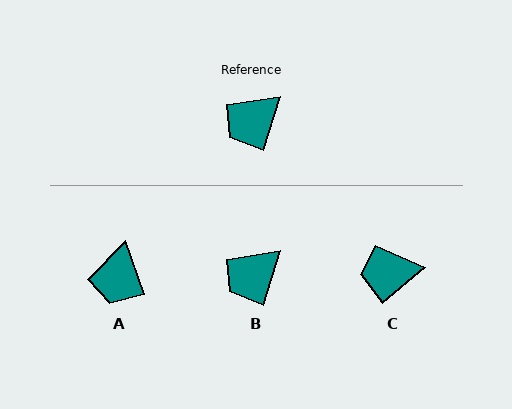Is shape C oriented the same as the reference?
No, it is off by about 32 degrees.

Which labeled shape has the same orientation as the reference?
B.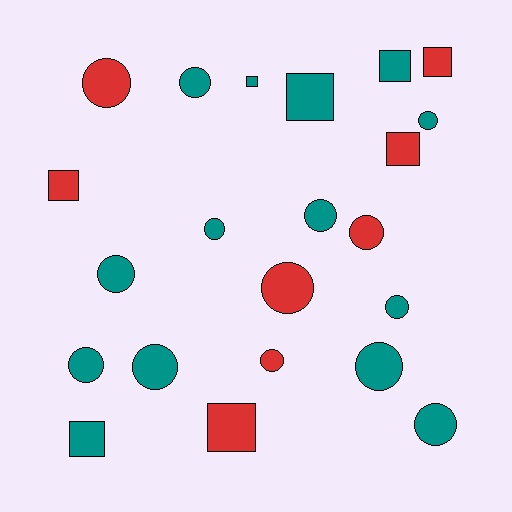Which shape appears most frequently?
Circle, with 14 objects.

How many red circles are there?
There are 4 red circles.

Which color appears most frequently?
Teal, with 14 objects.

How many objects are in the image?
There are 22 objects.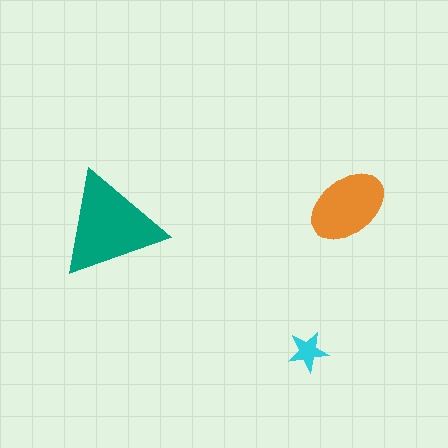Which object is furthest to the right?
The orange ellipse is rightmost.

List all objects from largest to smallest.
The teal triangle, the orange ellipse, the cyan star.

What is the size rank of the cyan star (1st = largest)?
3rd.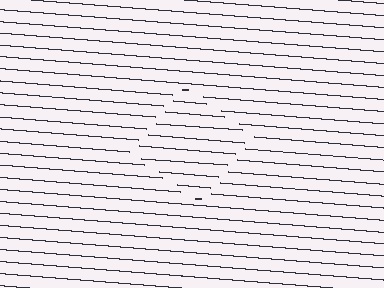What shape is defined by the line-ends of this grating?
An illusory square. The interior of the shape contains the same grating, shifted by half a period — the contour is defined by the phase discontinuity where line-ends from the inner and outer gratings abut.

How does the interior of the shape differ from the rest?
The interior of the shape contains the same grating, shifted by half a period — the contour is defined by the phase discontinuity where line-ends from the inner and outer gratings abut.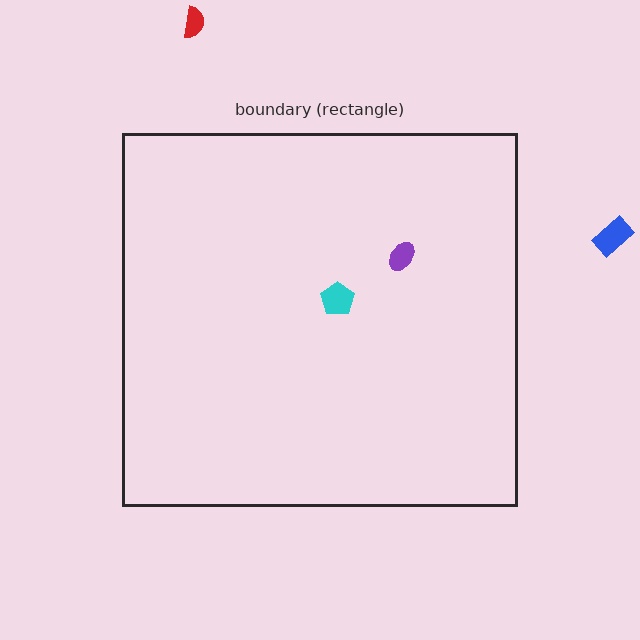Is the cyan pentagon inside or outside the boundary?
Inside.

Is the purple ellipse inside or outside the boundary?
Inside.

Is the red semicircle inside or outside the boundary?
Outside.